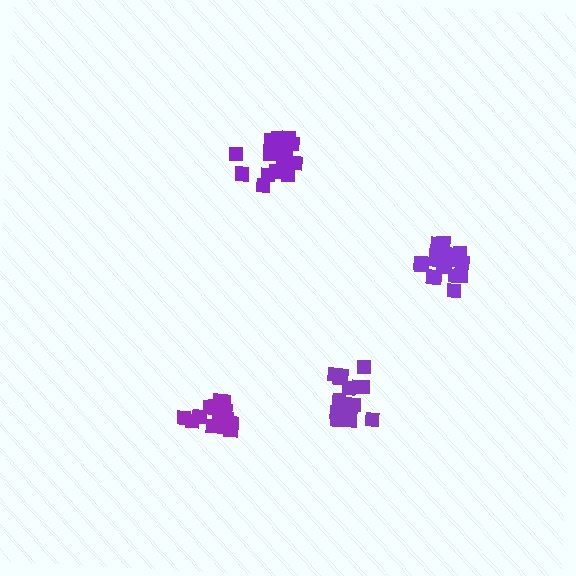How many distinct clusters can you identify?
There are 4 distinct clusters.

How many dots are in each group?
Group 1: 16 dots, Group 2: 17 dots, Group 3: 19 dots, Group 4: 17 dots (69 total).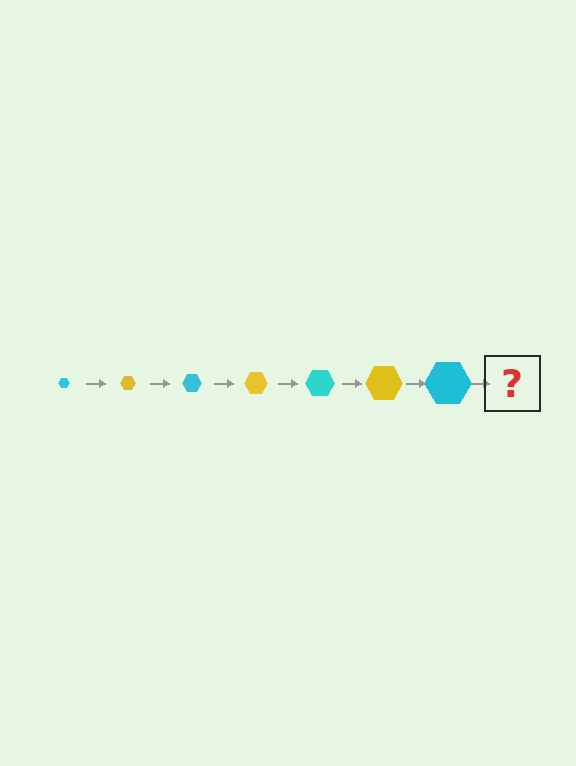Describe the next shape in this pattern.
It should be a yellow hexagon, larger than the previous one.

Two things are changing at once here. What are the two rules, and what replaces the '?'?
The two rules are that the hexagon grows larger each step and the color cycles through cyan and yellow. The '?' should be a yellow hexagon, larger than the previous one.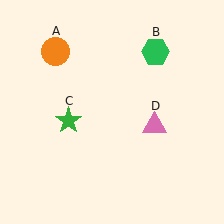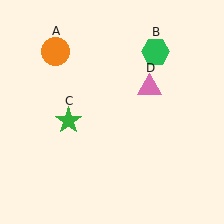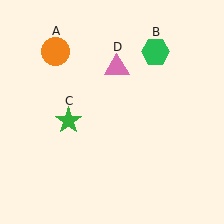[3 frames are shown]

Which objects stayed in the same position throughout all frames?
Orange circle (object A) and green hexagon (object B) and green star (object C) remained stationary.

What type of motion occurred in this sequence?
The pink triangle (object D) rotated counterclockwise around the center of the scene.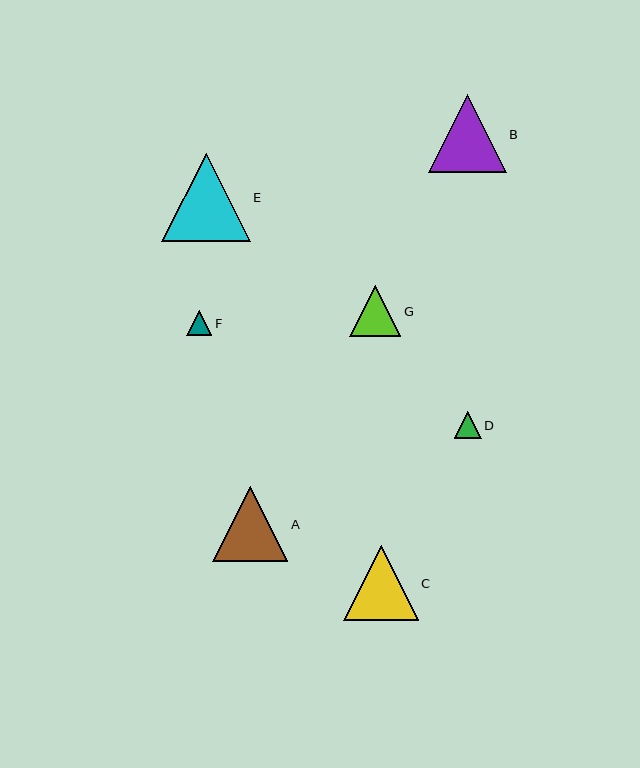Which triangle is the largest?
Triangle E is the largest with a size of approximately 88 pixels.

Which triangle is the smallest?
Triangle F is the smallest with a size of approximately 25 pixels.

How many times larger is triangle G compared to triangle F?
Triangle G is approximately 2.0 times the size of triangle F.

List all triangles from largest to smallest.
From largest to smallest: E, B, A, C, G, D, F.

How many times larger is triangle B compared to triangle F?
Triangle B is approximately 3.1 times the size of triangle F.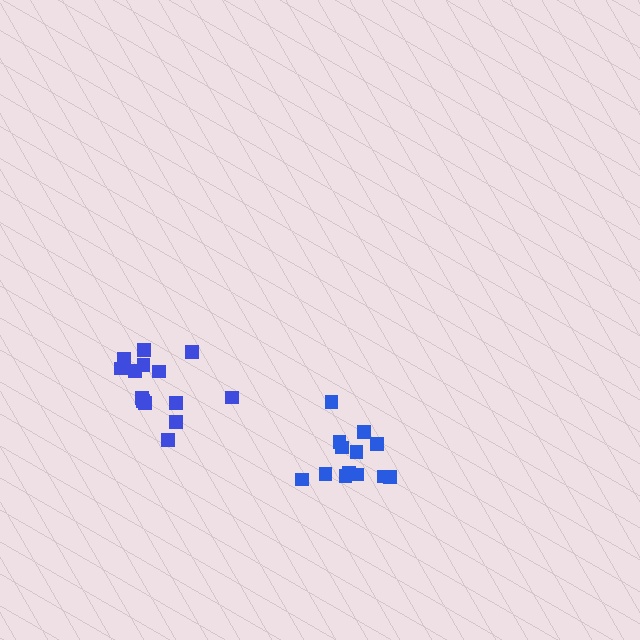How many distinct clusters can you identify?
There are 2 distinct clusters.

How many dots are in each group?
Group 1: 14 dots, Group 2: 13 dots (27 total).